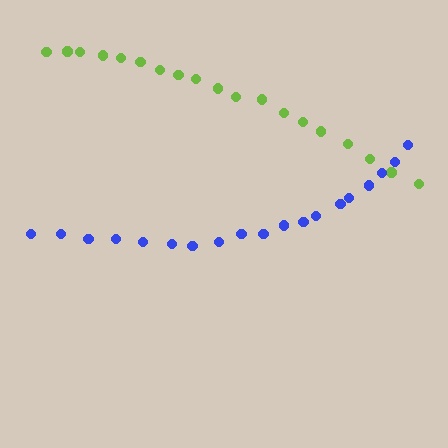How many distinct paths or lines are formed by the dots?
There are 2 distinct paths.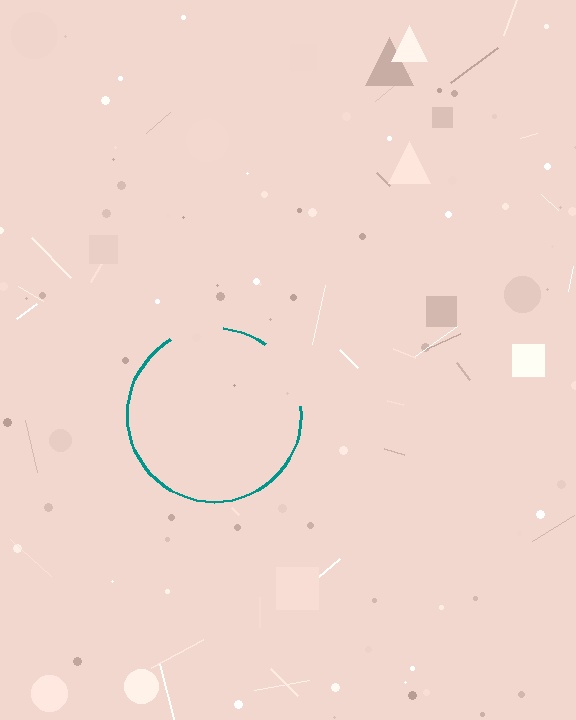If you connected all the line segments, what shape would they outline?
They would outline a circle.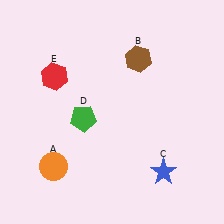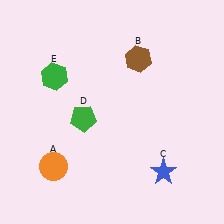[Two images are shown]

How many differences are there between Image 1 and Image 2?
There is 1 difference between the two images.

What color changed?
The hexagon (E) changed from red in Image 1 to green in Image 2.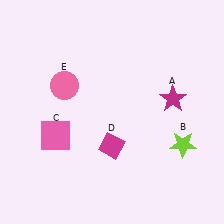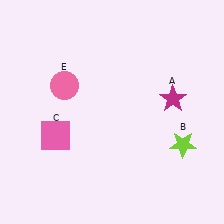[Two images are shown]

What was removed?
The magenta diamond (D) was removed in Image 2.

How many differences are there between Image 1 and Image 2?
There is 1 difference between the two images.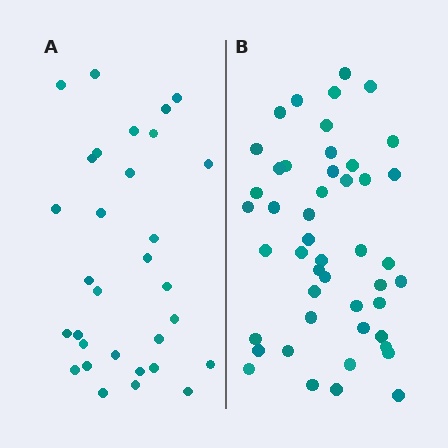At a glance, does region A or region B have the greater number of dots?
Region B (the right region) has more dots.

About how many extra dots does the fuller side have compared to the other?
Region B has approximately 15 more dots than region A.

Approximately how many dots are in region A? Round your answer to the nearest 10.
About 30 dots. (The exact count is 31, which rounds to 30.)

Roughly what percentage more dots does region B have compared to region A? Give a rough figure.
About 50% more.